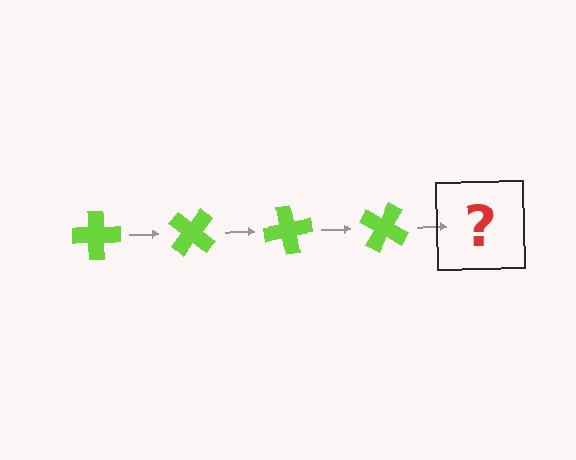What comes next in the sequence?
The next element should be a lime cross rotated 160 degrees.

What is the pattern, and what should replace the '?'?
The pattern is that the cross rotates 40 degrees each step. The '?' should be a lime cross rotated 160 degrees.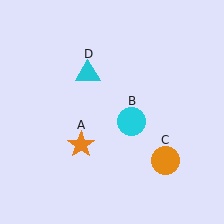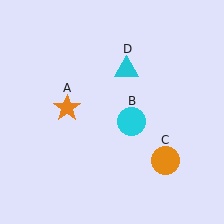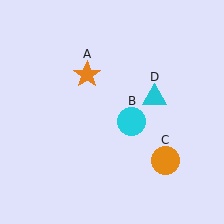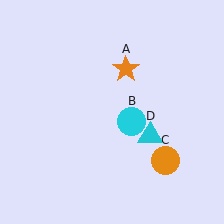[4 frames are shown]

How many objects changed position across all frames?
2 objects changed position: orange star (object A), cyan triangle (object D).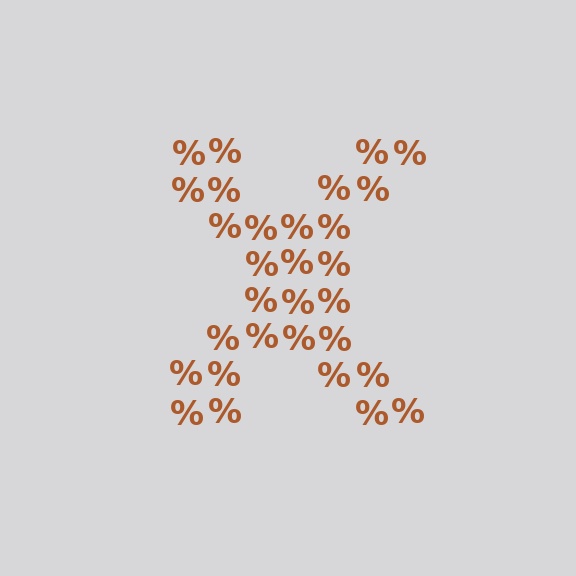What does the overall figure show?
The overall figure shows the letter X.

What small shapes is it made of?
It is made of small percent signs.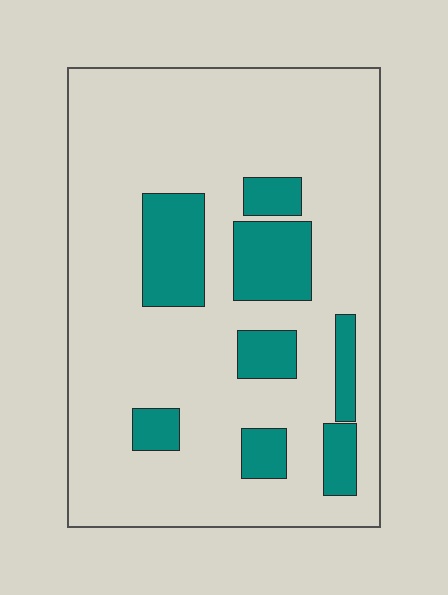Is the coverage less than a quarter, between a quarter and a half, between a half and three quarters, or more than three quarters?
Less than a quarter.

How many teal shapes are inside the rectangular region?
8.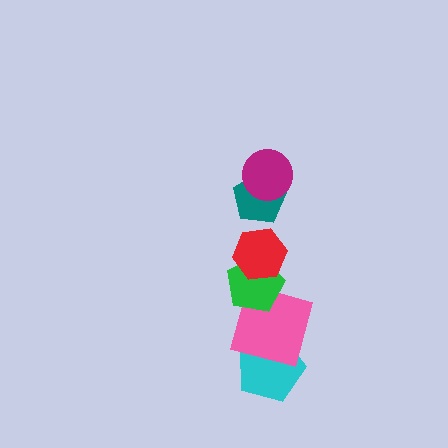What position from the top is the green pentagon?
The green pentagon is 4th from the top.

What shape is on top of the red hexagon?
The teal pentagon is on top of the red hexagon.